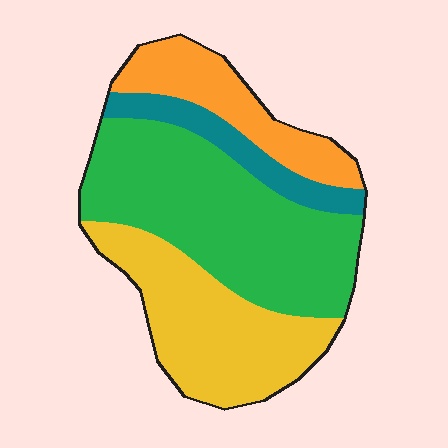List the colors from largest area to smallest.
From largest to smallest: green, yellow, orange, teal.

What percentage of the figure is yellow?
Yellow covers about 30% of the figure.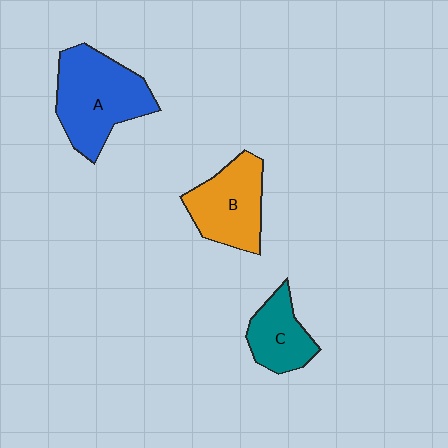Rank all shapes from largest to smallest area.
From largest to smallest: A (blue), B (orange), C (teal).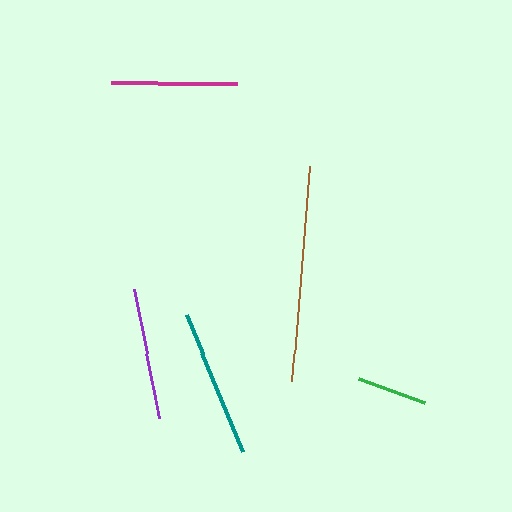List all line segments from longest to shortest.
From longest to shortest: brown, teal, purple, magenta, green.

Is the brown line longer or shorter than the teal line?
The brown line is longer than the teal line.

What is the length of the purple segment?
The purple segment is approximately 131 pixels long.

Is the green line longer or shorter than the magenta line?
The magenta line is longer than the green line.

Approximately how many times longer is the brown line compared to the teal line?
The brown line is approximately 1.5 times the length of the teal line.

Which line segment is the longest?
The brown line is the longest at approximately 216 pixels.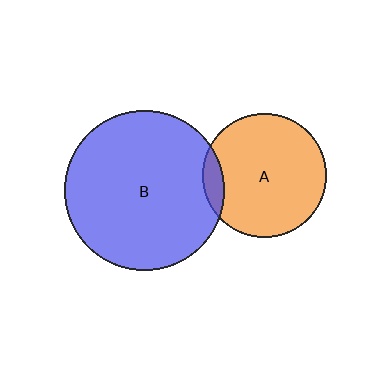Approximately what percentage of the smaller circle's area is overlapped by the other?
Approximately 10%.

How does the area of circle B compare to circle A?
Approximately 1.7 times.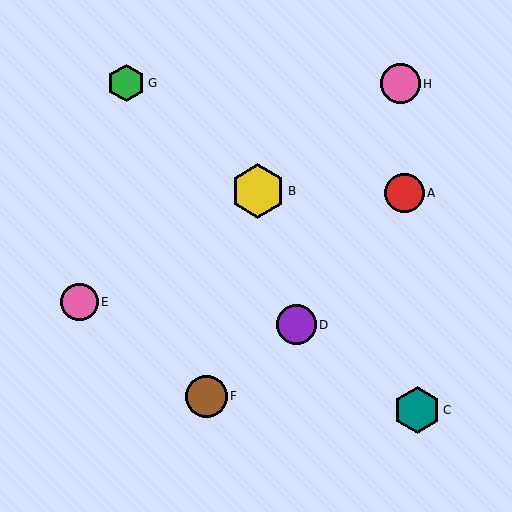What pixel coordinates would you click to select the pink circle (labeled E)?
Click at (79, 302) to select the pink circle E.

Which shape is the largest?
The yellow hexagon (labeled B) is the largest.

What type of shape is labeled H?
Shape H is a pink circle.